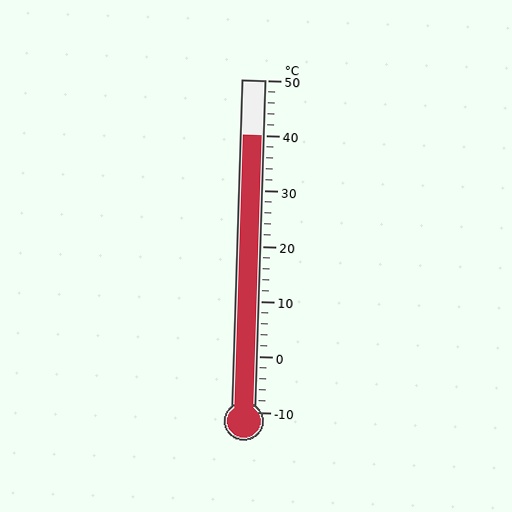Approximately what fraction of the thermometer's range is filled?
The thermometer is filled to approximately 85% of its range.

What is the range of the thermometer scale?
The thermometer scale ranges from -10°C to 50°C.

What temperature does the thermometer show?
The thermometer shows approximately 40°C.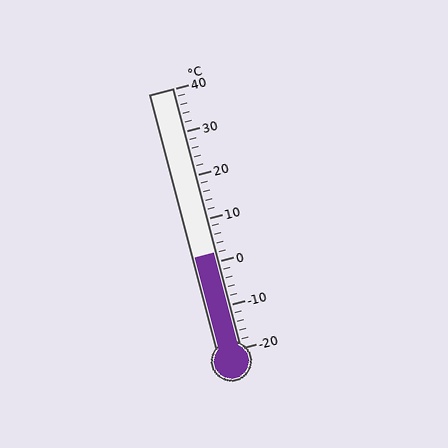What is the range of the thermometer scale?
The thermometer scale ranges from -20°C to 40°C.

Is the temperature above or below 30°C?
The temperature is below 30°C.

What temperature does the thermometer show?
The thermometer shows approximately 2°C.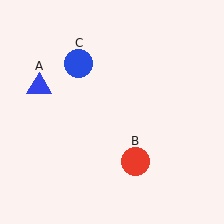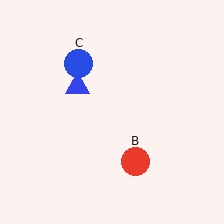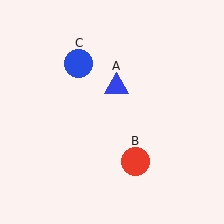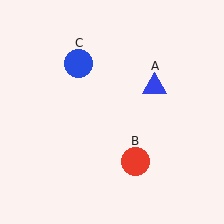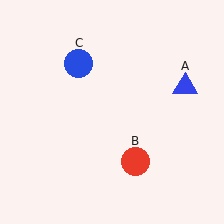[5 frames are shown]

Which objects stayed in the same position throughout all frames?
Red circle (object B) and blue circle (object C) remained stationary.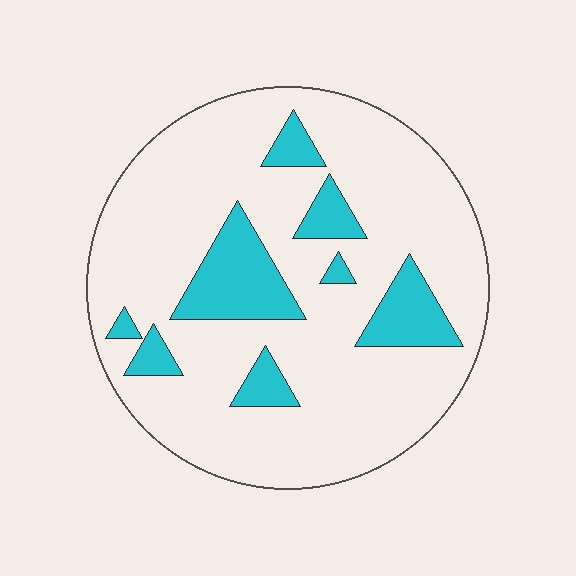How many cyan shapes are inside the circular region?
8.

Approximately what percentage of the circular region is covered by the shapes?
Approximately 20%.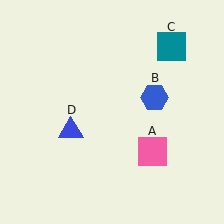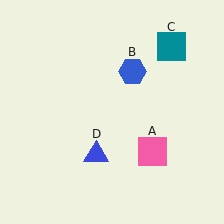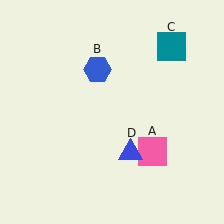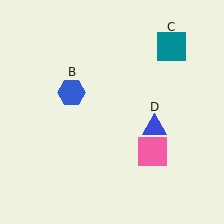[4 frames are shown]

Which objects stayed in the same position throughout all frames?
Pink square (object A) and teal square (object C) remained stationary.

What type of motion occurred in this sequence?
The blue hexagon (object B), blue triangle (object D) rotated counterclockwise around the center of the scene.